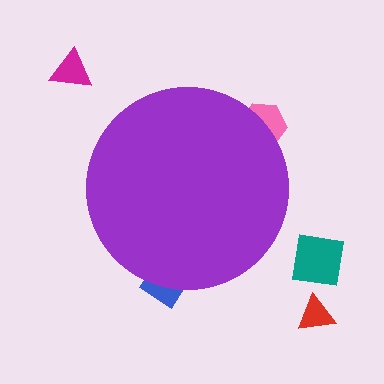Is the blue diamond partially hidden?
Yes, the blue diamond is partially hidden behind the purple circle.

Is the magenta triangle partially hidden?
No, the magenta triangle is fully visible.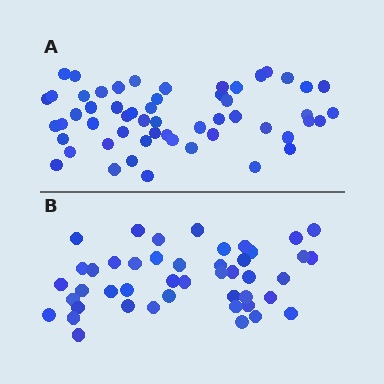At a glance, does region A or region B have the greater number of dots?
Region A (the top region) has more dots.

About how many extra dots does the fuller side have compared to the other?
Region A has roughly 10 or so more dots than region B.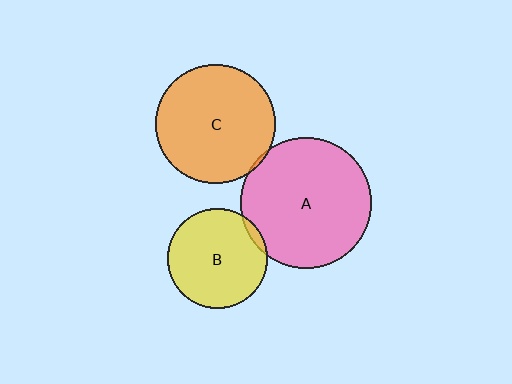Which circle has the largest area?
Circle A (pink).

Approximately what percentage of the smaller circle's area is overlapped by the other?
Approximately 5%.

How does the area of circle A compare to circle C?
Approximately 1.2 times.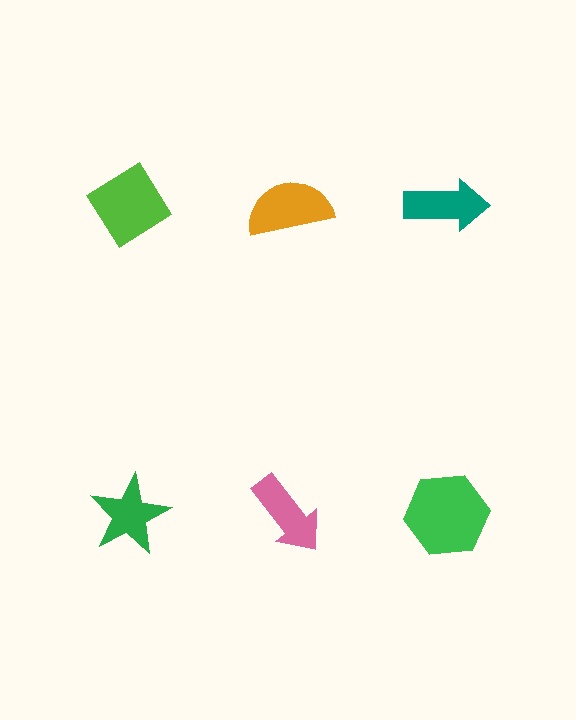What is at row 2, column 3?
A green hexagon.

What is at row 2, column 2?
A pink arrow.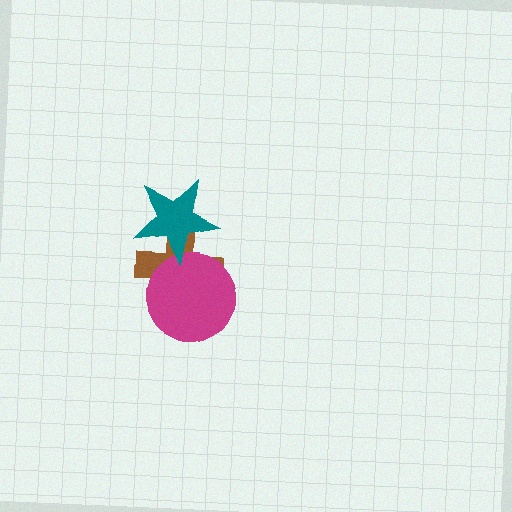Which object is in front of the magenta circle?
The teal star is in front of the magenta circle.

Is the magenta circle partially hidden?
Yes, it is partially covered by another shape.